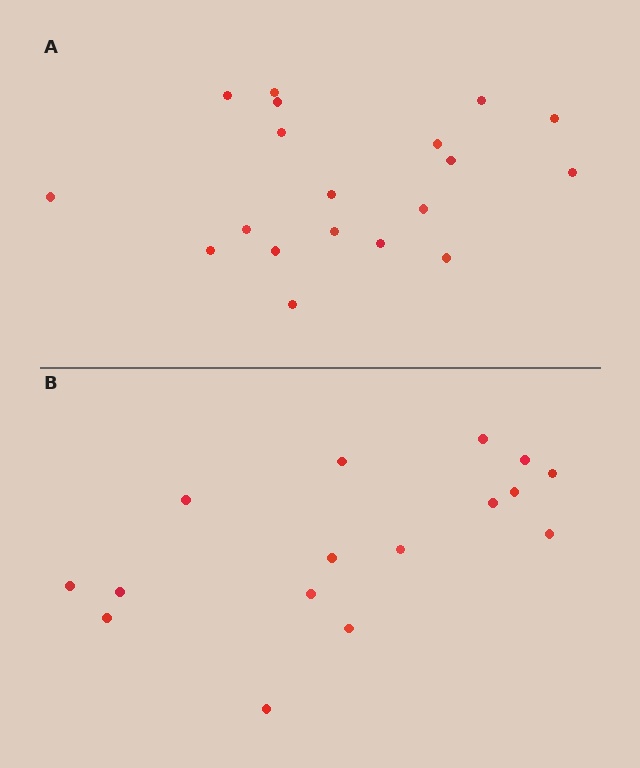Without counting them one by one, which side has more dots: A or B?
Region A (the top region) has more dots.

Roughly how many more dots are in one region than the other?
Region A has just a few more — roughly 2 or 3 more dots than region B.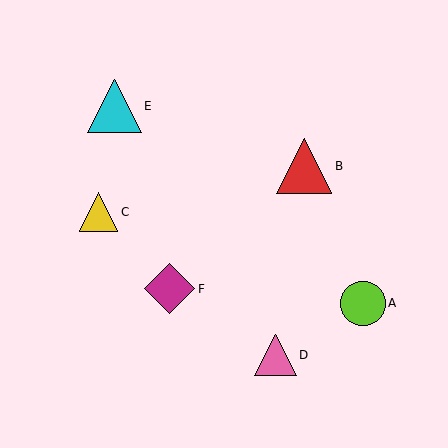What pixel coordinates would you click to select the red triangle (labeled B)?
Click at (304, 166) to select the red triangle B.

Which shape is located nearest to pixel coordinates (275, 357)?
The pink triangle (labeled D) at (276, 355) is nearest to that location.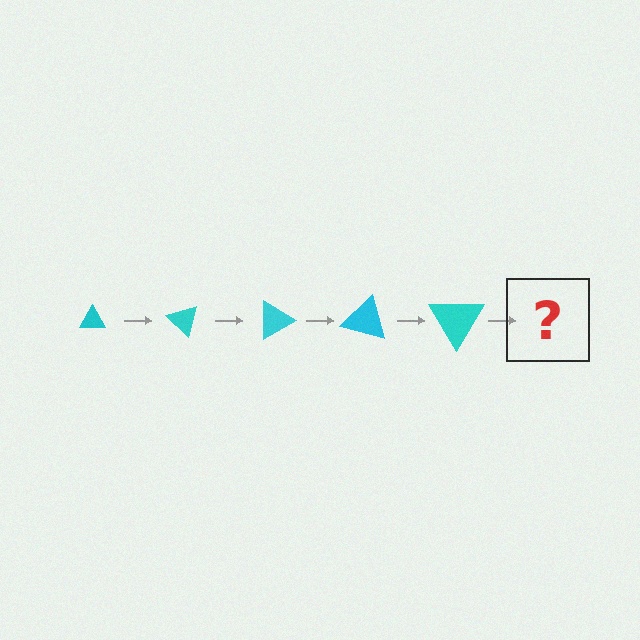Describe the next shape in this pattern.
It should be a triangle, larger than the previous one and rotated 225 degrees from the start.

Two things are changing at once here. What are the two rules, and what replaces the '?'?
The two rules are that the triangle grows larger each step and it rotates 45 degrees each step. The '?' should be a triangle, larger than the previous one and rotated 225 degrees from the start.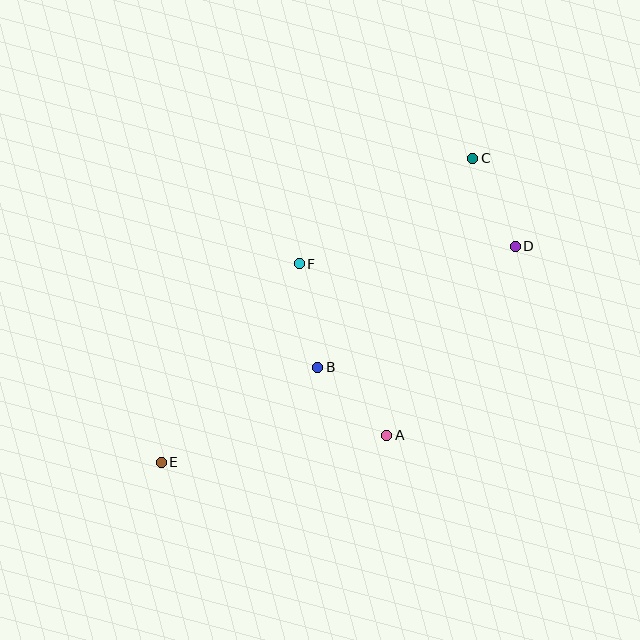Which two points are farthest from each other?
Points C and E are farthest from each other.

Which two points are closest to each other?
Points A and B are closest to each other.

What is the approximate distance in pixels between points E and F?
The distance between E and F is approximately 242 pixels.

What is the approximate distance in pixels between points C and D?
The distance between C and D is approximately 98 pixels.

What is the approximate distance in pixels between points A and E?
The distance between A and E is approximately 227 pixels.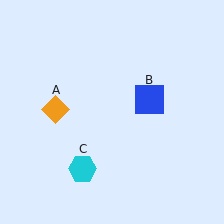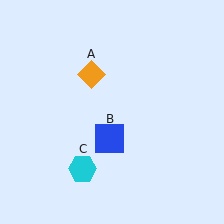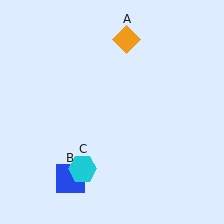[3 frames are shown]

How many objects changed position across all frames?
2 objects changed position: orange diamond (object A), blue square (object B).